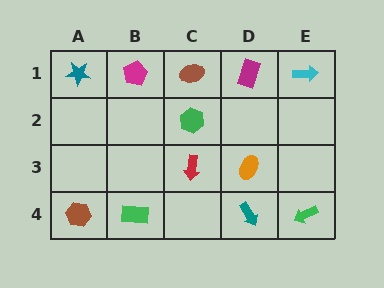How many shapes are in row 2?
1 shape.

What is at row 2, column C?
A green hexagon.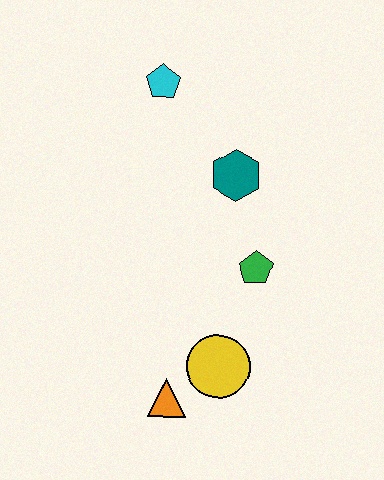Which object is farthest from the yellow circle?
The cyan pentagon is farthest from the yellow circle.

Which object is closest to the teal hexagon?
The green pentagon is closest to the teal hexagon.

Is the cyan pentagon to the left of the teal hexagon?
Yes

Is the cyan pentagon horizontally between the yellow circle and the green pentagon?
No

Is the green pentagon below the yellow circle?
No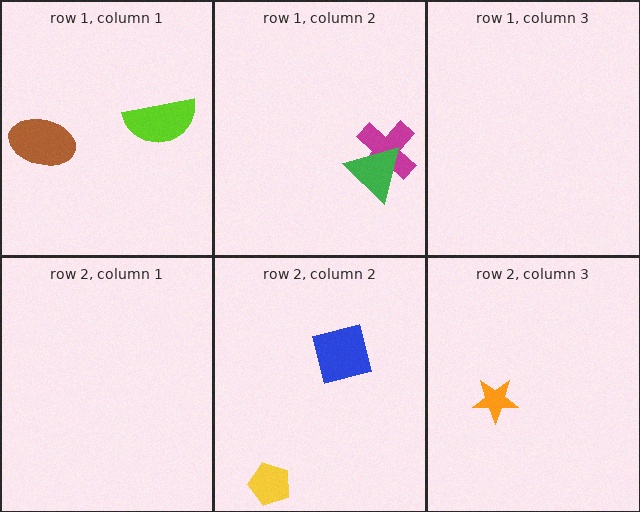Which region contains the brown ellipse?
The row 1, column 1 region.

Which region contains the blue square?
The row 2, column 2 region.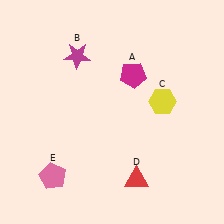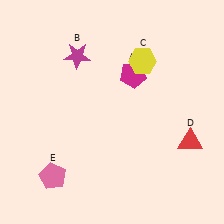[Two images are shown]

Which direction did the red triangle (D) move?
The red triangle (D) moved right.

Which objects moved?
The objects that moved are: the yellow hexagon (C), the red triangle (D).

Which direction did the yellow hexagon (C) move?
The yellow hexagon (C) moved up.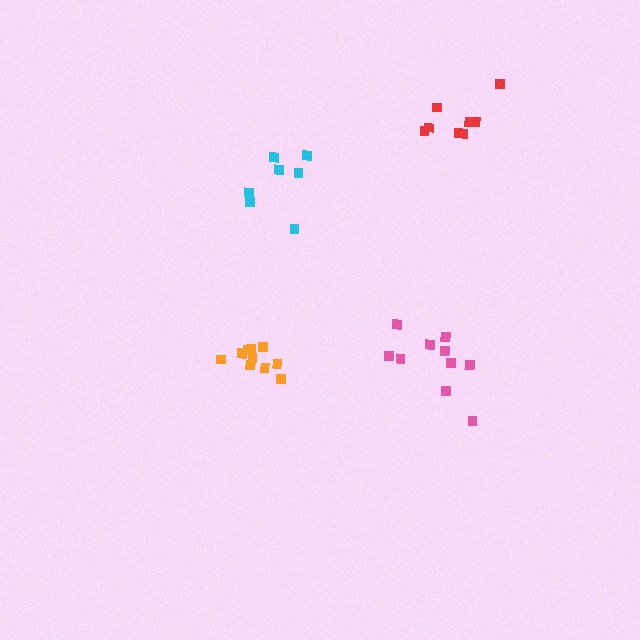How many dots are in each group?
Group 1: 7 dots, Group 2: 11 dots, Group 3: 10 dots, Group 4: 8 dots (36 total).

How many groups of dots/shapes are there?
There are 4 groups.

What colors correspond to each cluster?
The clusters are colored: cyan, pink, orange, red.